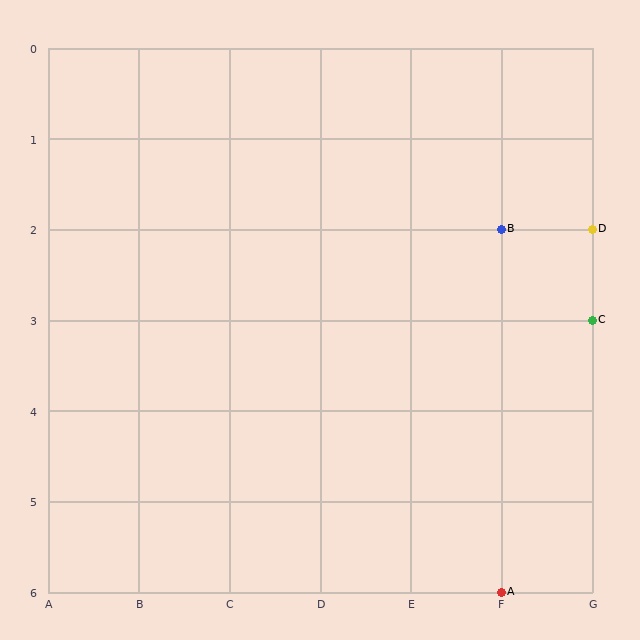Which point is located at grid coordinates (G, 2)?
Point D is at (G, 2).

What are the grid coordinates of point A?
Point A is at grid coordinates (F, 6).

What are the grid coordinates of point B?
Point B is at grid coordinates (F, 2).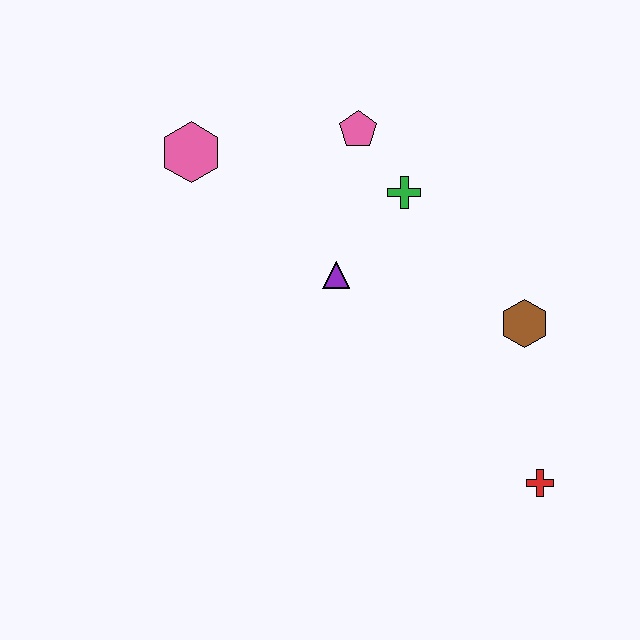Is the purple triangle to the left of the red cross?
Yes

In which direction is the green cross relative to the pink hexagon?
The green cross is to the right of the pink hexagon.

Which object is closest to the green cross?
The pink pentagon is closest to the green cross.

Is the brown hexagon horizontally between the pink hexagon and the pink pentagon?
No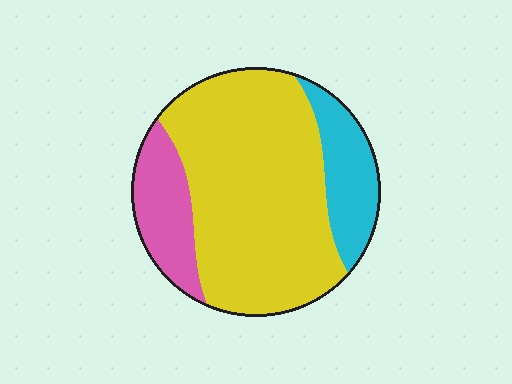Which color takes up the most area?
Yellow, at roughly 65%.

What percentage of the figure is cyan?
Cyan covers about 15% of the figure.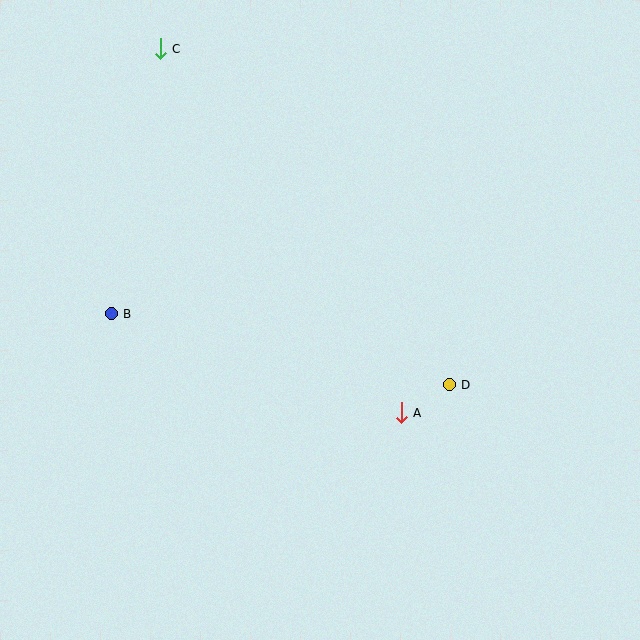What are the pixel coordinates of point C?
Point C is at (160, 49).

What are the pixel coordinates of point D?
Point D is at (449, 385).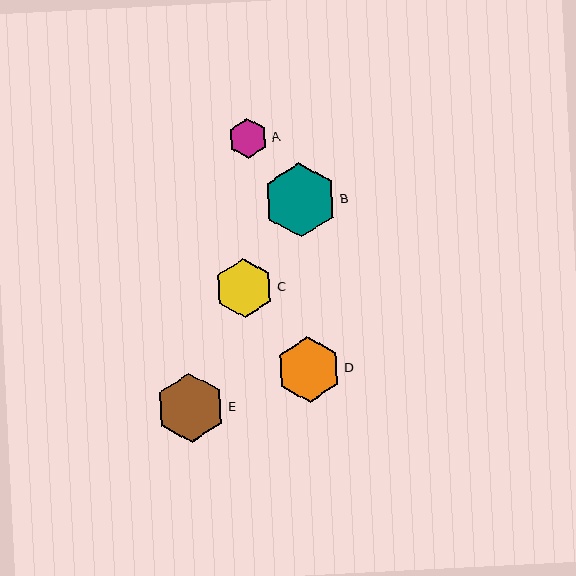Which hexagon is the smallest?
Hexagon A is the smallest with a size of approximately 39 pixels.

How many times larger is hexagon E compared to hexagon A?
Hexagon E is approximately 1.8 times the size of hexagon A.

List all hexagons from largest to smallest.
From largest to smallest: B, E, D, C, A.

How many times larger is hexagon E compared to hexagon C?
Hexagon E is approximately 1.2 times the size of hexagon C.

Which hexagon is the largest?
Hexagon B is the largest with a size of approximately 74 pixels.